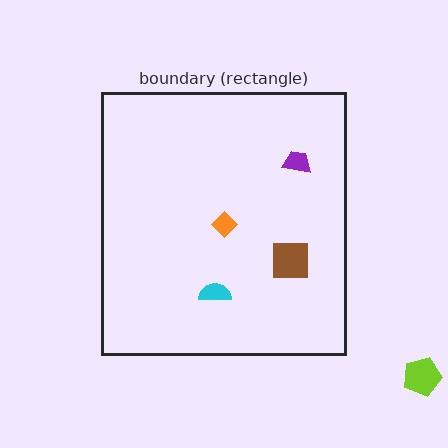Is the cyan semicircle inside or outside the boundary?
Inside.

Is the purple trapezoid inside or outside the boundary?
Inside.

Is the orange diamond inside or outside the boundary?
Inside.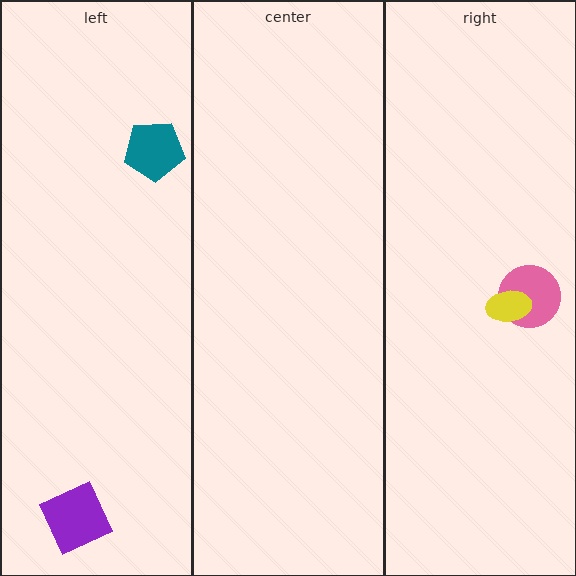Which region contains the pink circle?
The right region.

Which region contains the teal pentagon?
The left region.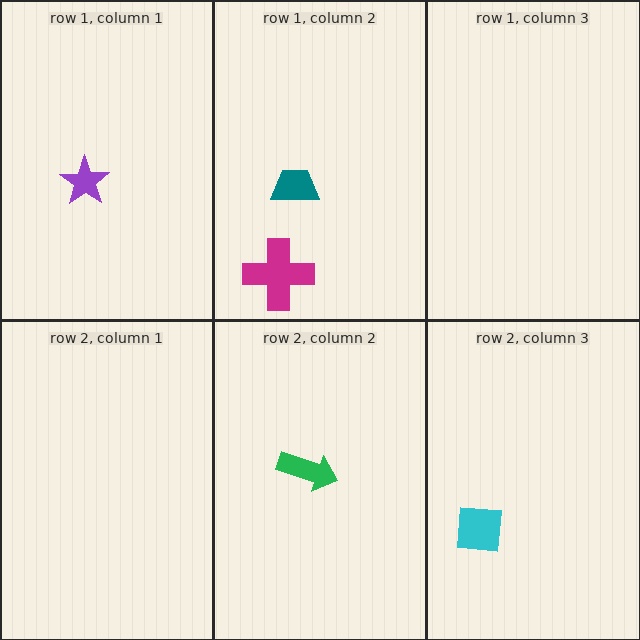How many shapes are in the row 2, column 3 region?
1.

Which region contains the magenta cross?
The row 1, column 2 region.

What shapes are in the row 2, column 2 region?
The green arrow.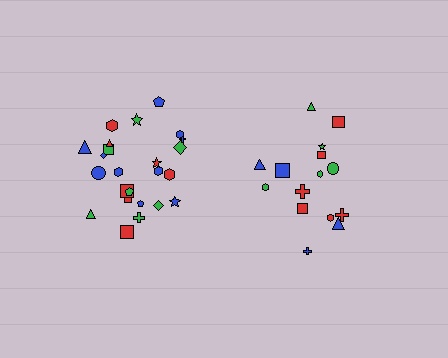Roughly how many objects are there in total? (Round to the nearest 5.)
Roughly 40 objects in total.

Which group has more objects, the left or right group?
The left group.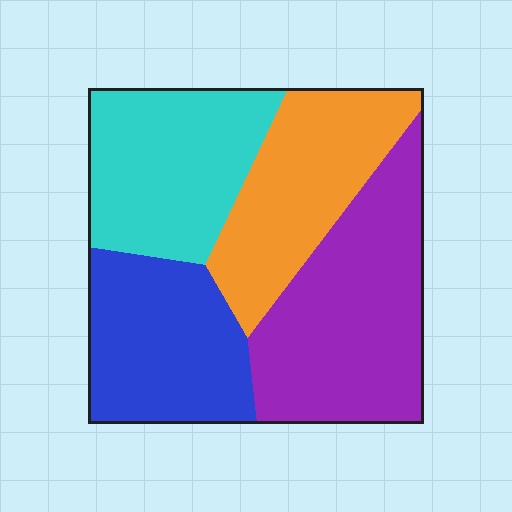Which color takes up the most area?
Purple, at roughly 30%.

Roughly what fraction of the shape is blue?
Blue takes up about one fifth (1/5) of the shape.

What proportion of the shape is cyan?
Cyan takes up about one quarter (1/4) of the shape.